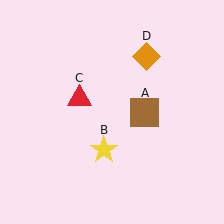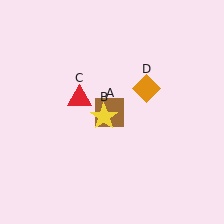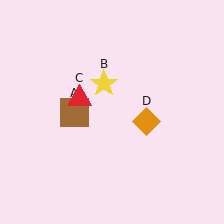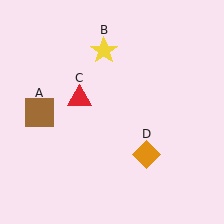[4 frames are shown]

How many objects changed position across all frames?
3 objects changed position: brown square (object A), yellow star (object B), orange diamond (object D).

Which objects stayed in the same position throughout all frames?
Red triangle (object C) remained stationary.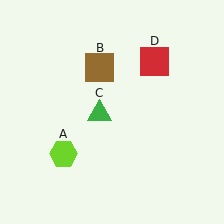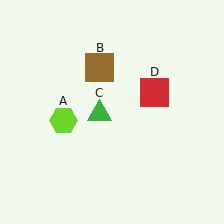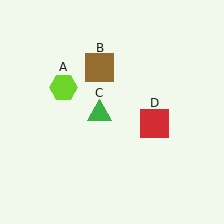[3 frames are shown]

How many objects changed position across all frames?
2 objects changed position: lime hexagon (object A), red square (object D).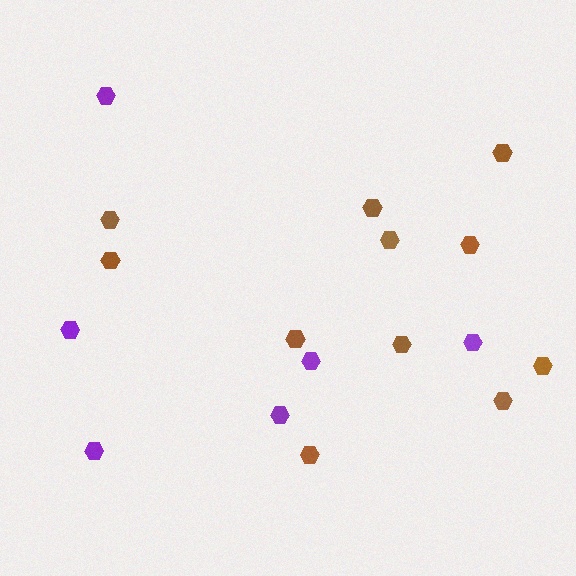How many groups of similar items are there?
There are 2 groups: one group of purple hexagons (6) and one group of brown hexagons (11).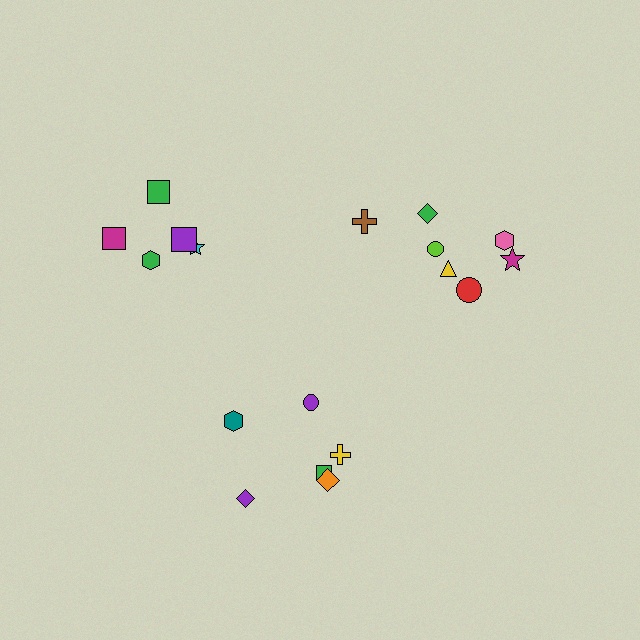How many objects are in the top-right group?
There are 7 objects.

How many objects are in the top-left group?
There are 5 objects.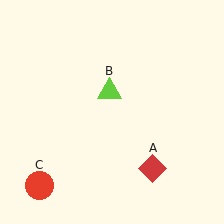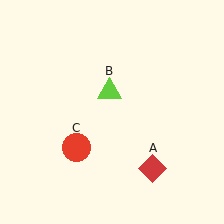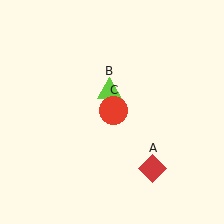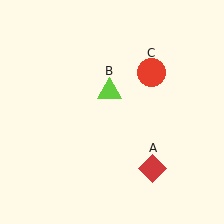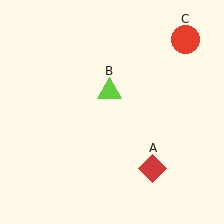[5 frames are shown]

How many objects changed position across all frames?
1 object changed position: red circle (object C).